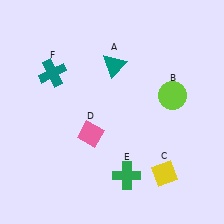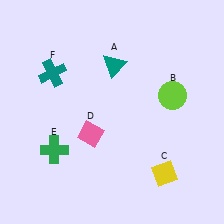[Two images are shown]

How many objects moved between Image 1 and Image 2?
1 object moved between the two images.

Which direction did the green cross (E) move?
The green cross (E) moved left.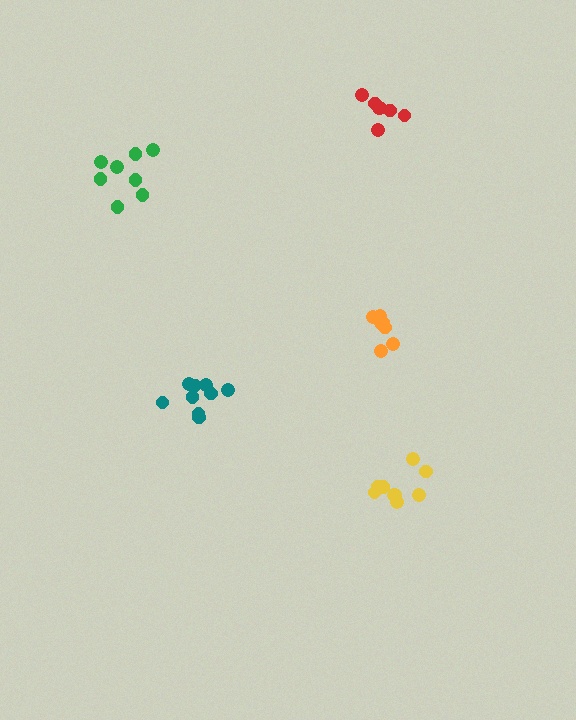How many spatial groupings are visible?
There are 5 spatial groupings.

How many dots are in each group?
Group 1: 8 dots, Group 2: 9 dots, Group 3: 9 dots, Group 4: 9 dots, Group 5: 7 dots (42 total).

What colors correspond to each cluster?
The clusters are colored: green, teal, orange, yellow, red.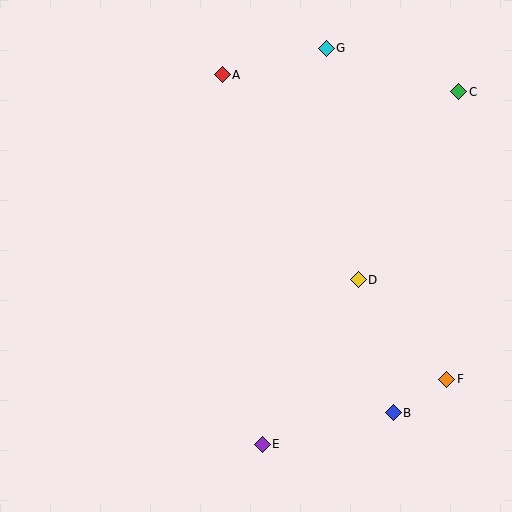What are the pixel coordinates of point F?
Point F is at (447, 379).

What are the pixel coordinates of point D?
Point D is at (358, 280).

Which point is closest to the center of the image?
Point D at (358, 280) is closest to the center.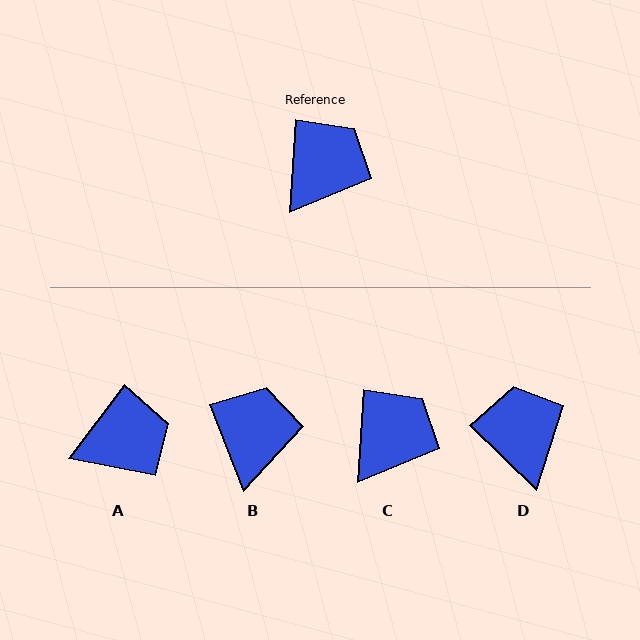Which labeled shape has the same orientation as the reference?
C.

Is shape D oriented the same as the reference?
No, it is off by about 50 degrees.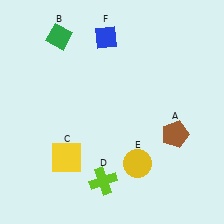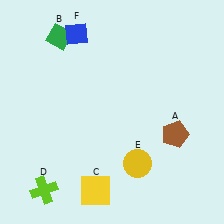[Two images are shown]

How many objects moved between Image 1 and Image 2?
3 objects moved between the two images.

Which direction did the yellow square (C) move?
The yellow square (C) moved down.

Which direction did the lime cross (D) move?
The lime cross (D) moved left.